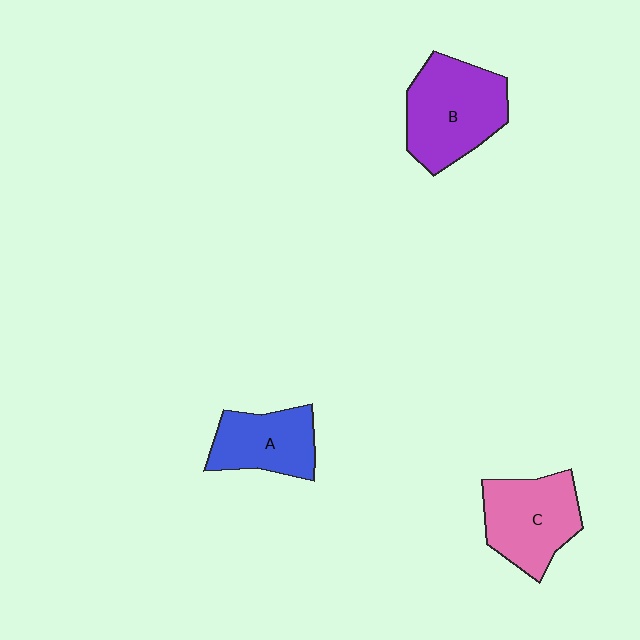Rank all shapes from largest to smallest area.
From largest to smallest: B (purple), C (pink), A (blue).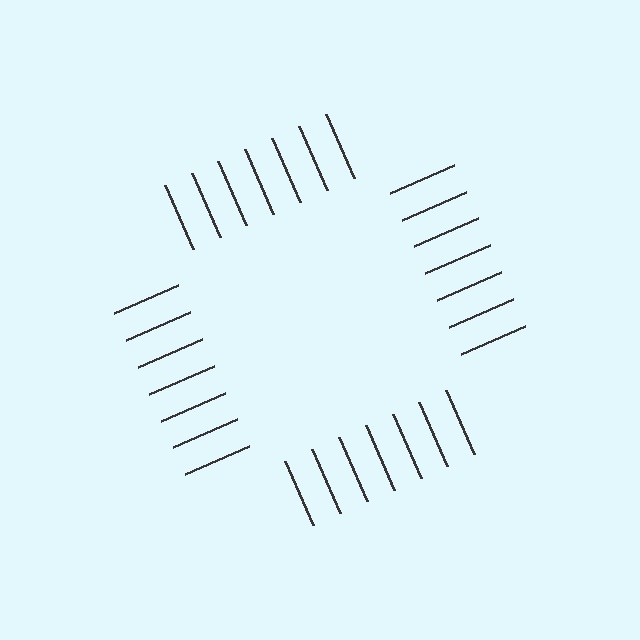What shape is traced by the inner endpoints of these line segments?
An illusory square — the line segments terminate on its edges but no continuous stroke is drawn.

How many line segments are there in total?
28 — 7 along each of the 4 edges.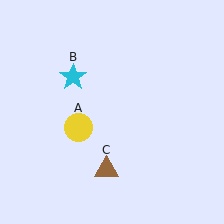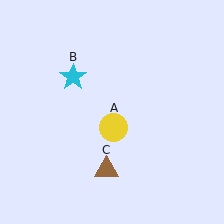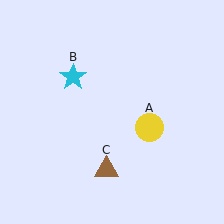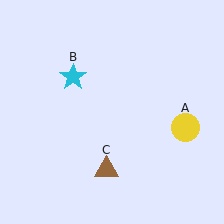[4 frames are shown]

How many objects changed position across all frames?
1 object changed position: yellow circle (object A).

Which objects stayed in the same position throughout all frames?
Cyan star (object B) and brown triangle (object C) remained stationary.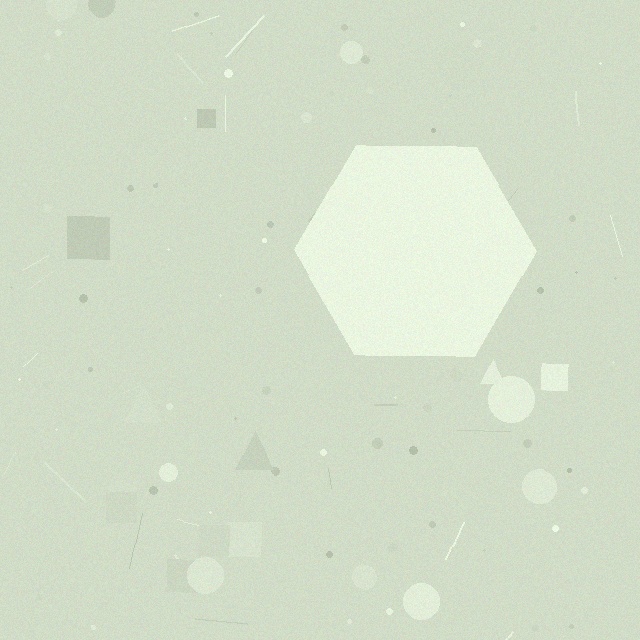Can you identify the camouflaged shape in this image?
The camouflaged shape is a hexagon.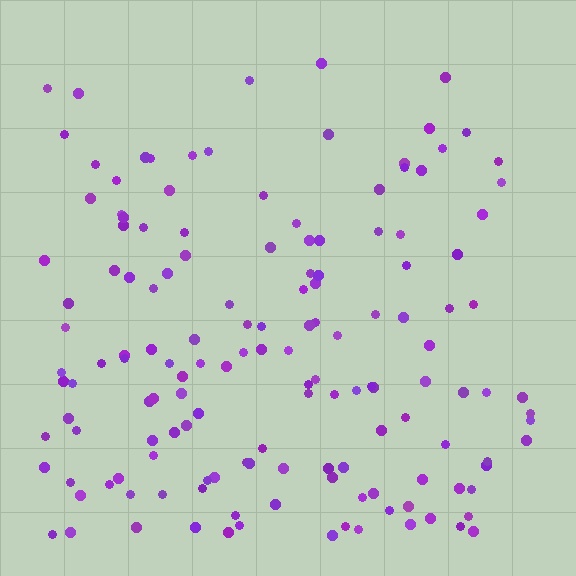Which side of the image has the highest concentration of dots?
The bottom.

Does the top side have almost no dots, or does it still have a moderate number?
Still a moderate number, just noticeably fewer than the bottom.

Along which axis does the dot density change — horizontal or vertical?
Vertical.